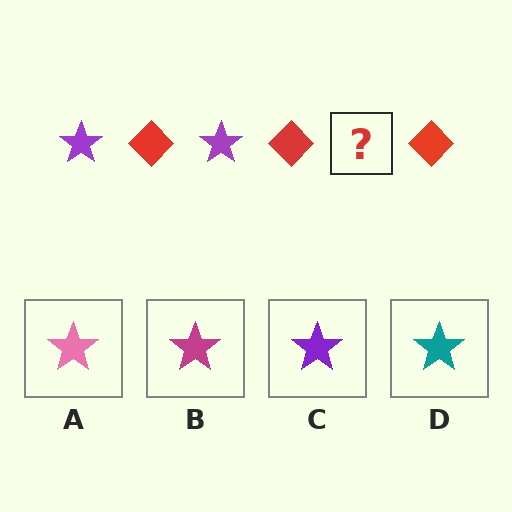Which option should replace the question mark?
Option C.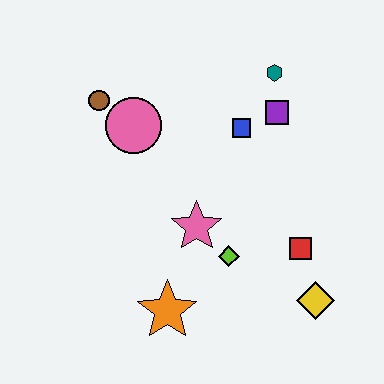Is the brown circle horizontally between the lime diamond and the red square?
No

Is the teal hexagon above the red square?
Yes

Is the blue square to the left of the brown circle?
No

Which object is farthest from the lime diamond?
The brown circle is farthest from the lime diamond.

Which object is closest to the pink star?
The lime diamond is closest to the pink star.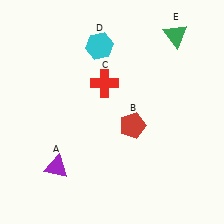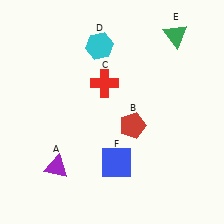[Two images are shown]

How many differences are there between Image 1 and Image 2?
There is 1 difference between the two images.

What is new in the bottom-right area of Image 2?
A blue square (F) was added in the bottom-right area of Image 2.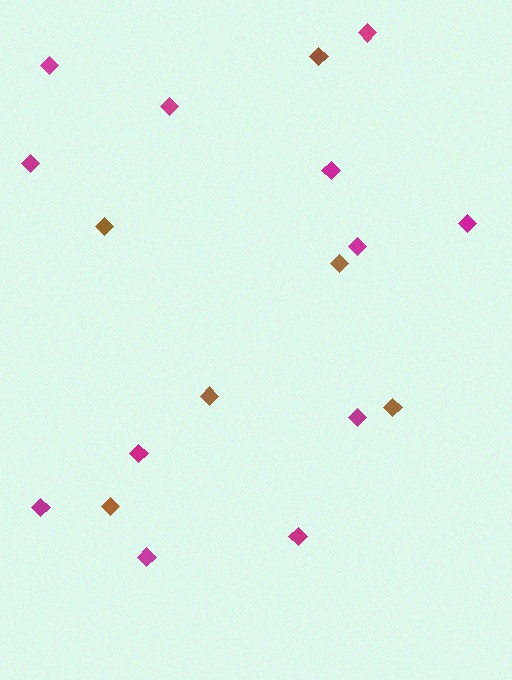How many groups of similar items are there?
There are 2 groups: one group of brown diamonds (6) and one group of magenta diamonds (12).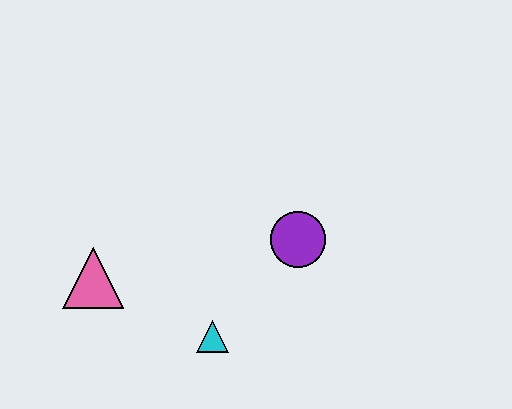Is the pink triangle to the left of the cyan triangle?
Yes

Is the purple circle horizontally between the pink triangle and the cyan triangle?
No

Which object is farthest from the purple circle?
The pink triangle is farthest from the purple circle.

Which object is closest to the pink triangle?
The cyan triangle is closest to the pink triangle.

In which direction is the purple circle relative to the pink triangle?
The purple circle is to the right of the pink triangle.